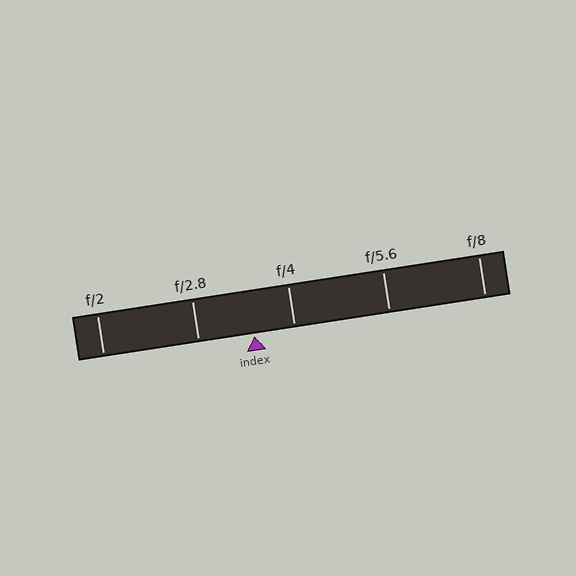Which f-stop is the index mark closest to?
The index mark is closest to f/4.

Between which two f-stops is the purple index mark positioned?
The index mark is between f/2.8 and f/4.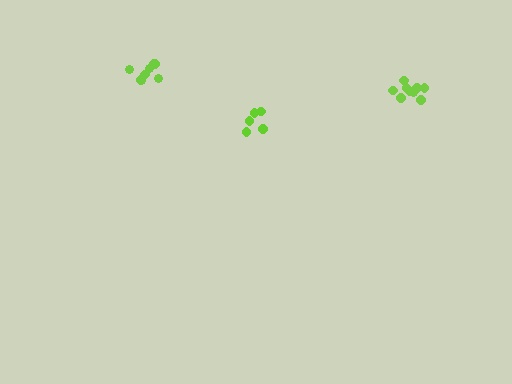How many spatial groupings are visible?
There are 3 spatial groupings.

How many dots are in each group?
Group 1: 9 dots, Group 2: 5 dots, Group 3: 8 dots (22 total).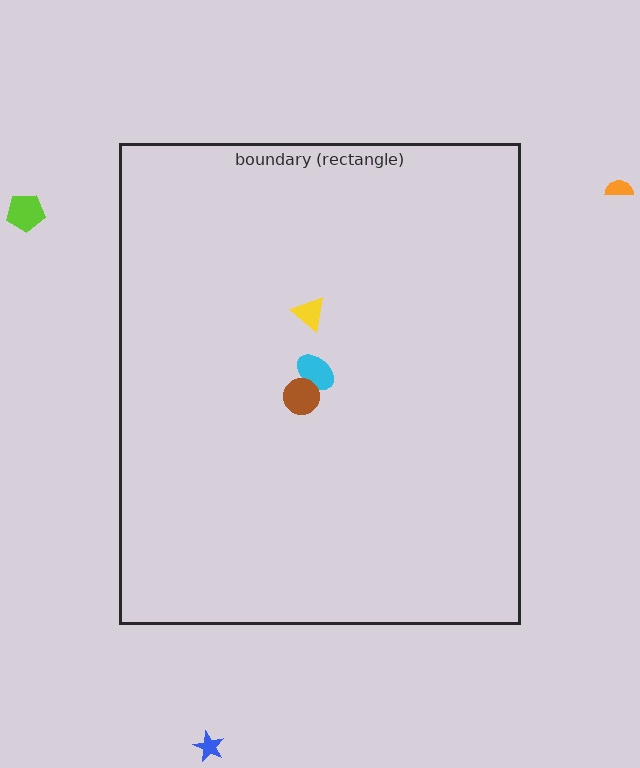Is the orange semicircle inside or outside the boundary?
Outside.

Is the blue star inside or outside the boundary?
Outside.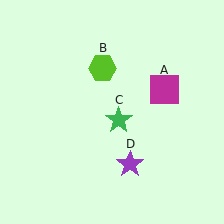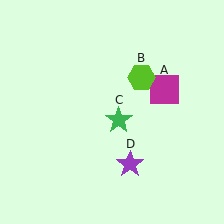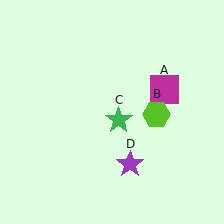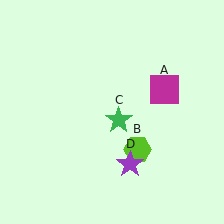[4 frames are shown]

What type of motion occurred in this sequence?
The lime hexagon (object B) rotated clockwise around the center of the scene.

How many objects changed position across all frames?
1 object changed position: lime hexagon (object B).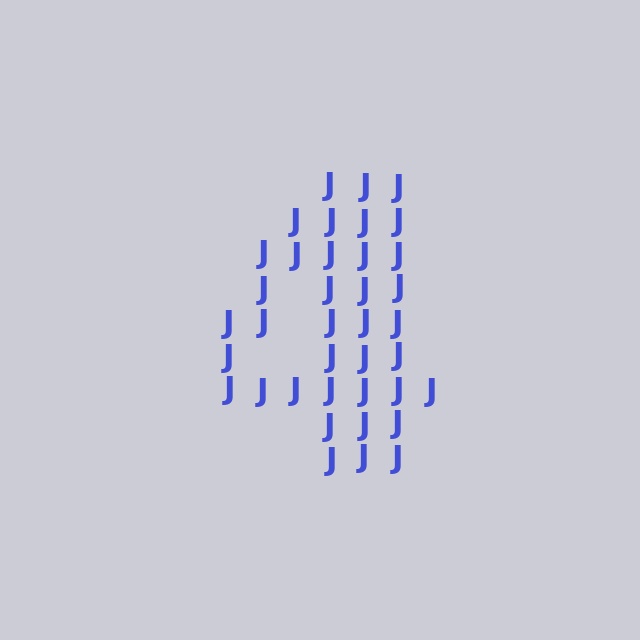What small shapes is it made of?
It is made of small letter J's.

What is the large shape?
The large shape is the digit 4.